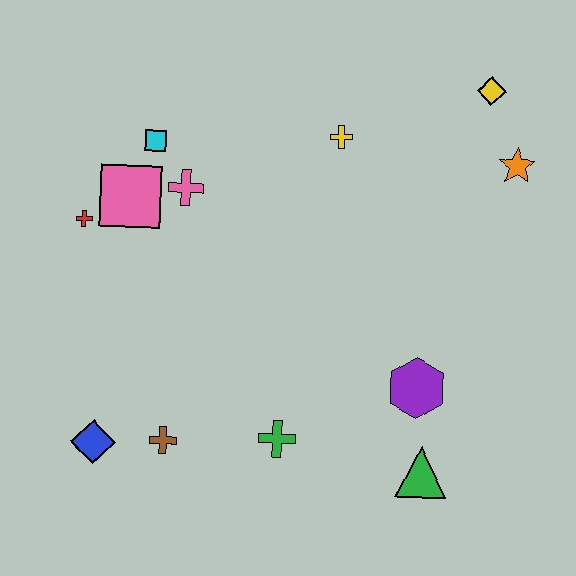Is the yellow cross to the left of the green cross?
No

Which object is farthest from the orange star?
The blue diamond is farthest from the orange star.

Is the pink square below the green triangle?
No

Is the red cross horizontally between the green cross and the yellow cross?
No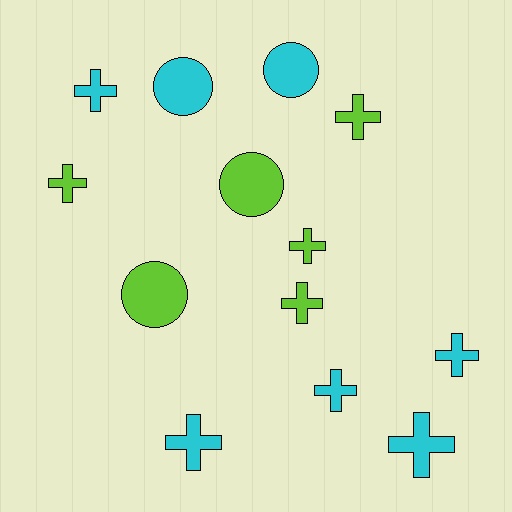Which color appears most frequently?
Cyan, with 7 objects.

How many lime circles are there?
There are 2 lime circles.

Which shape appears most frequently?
Cross, with 9 objects.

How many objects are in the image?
There are 13 objects.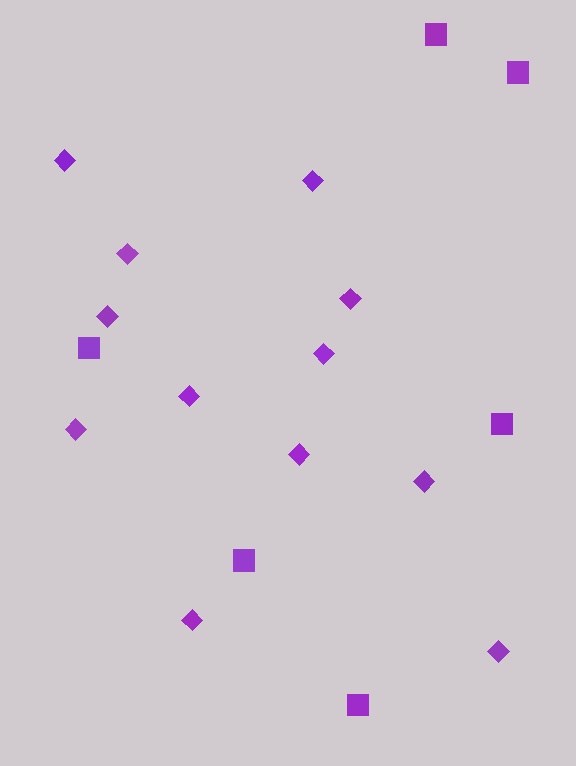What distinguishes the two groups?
There are 2 groups: one group of diamonds (12) and one group of squares (6).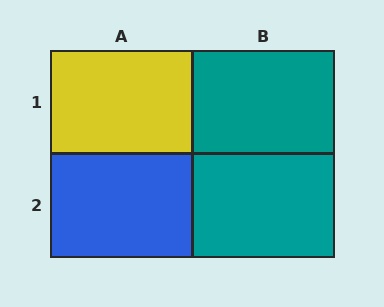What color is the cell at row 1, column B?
Teal.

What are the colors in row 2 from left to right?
Blue, teal.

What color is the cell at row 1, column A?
Yellow.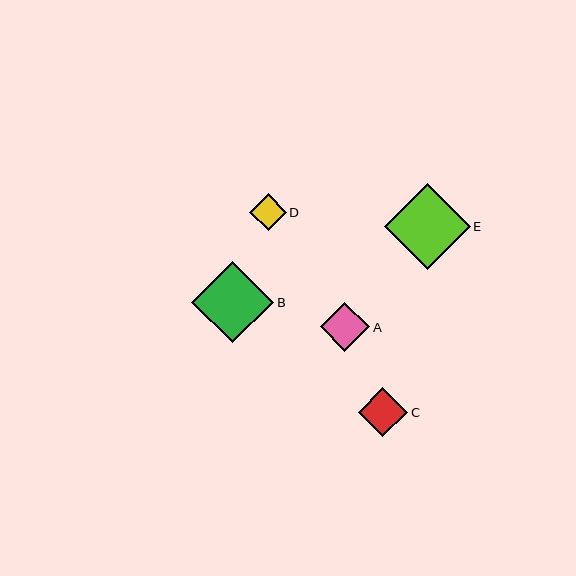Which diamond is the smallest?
Diamond D is the smallest with a size of approximately 36 pixels.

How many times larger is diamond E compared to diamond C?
Diamond E is approximately 1.7 times the size of diamond C.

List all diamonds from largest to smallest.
From largest to smallest: E, B, A, C, D.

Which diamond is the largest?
Diamond E is the largest with a size of approximately 86 pixels.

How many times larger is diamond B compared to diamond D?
Diamond B is approximately 2.2 times the size of diamond D.